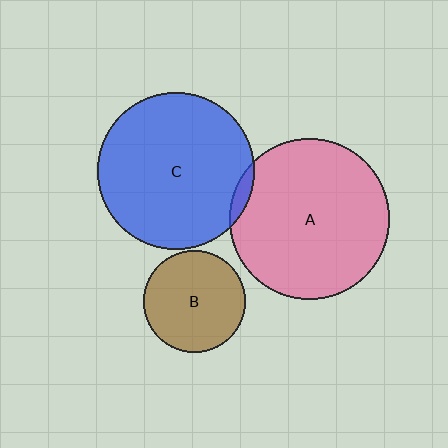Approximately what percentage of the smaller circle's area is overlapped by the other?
Approximately 5%.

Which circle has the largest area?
Circle A (pink).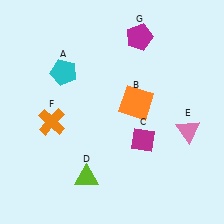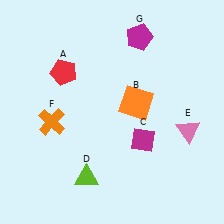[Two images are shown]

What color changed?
The pentagon (A) changed from cyan in Image 1 to red in Image 2.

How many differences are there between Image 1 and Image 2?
There is 1 difference between the two images.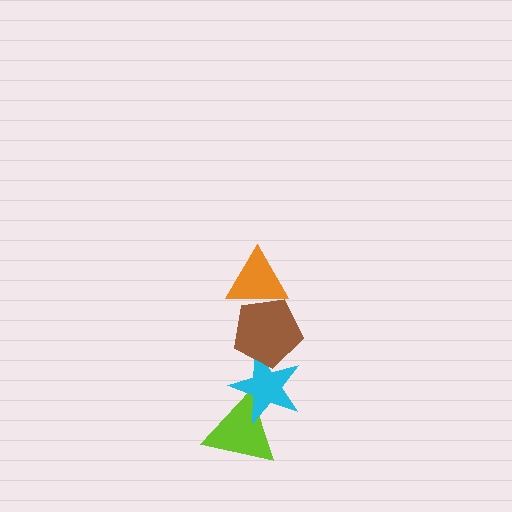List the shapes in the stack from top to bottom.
From top to bottom: the orange triangle, the brown pentagon, the cyan star, the lime triangle.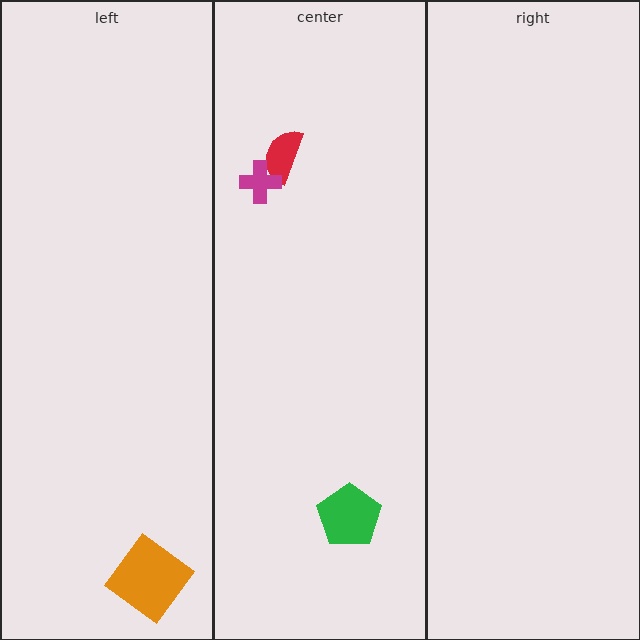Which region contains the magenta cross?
The center region.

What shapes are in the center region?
The green pentagon, the red semicircle, the magenta cross.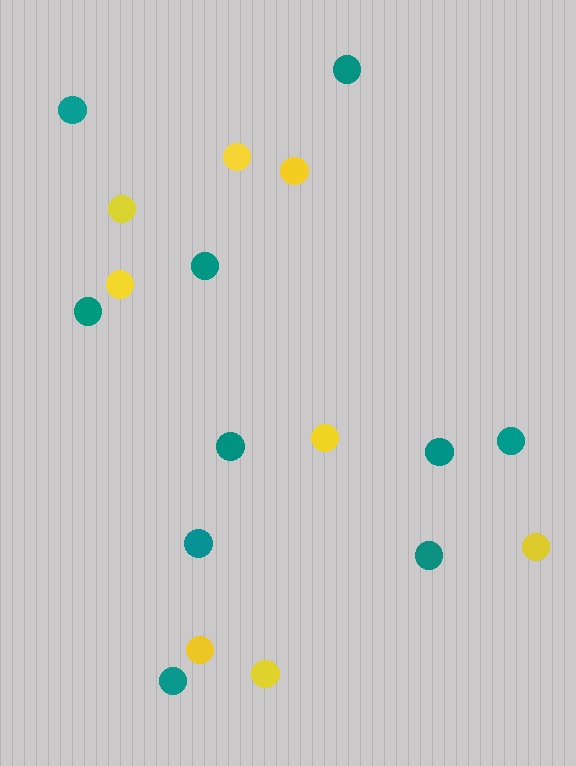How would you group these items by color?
There are 2 groups: one group of yellow circles (8) and one group of teal circles (10).